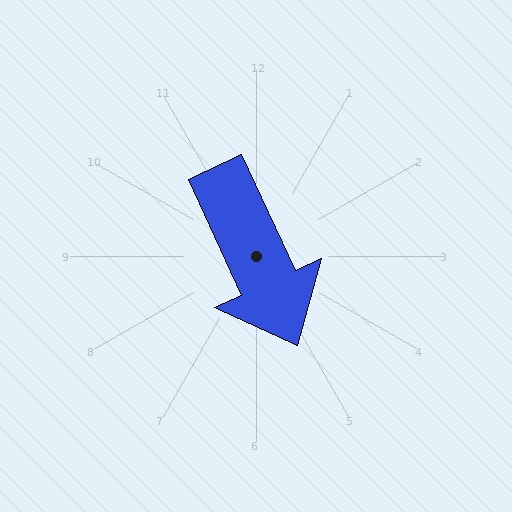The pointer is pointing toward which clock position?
Roughly 5 o'clock.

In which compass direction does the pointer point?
Southeast.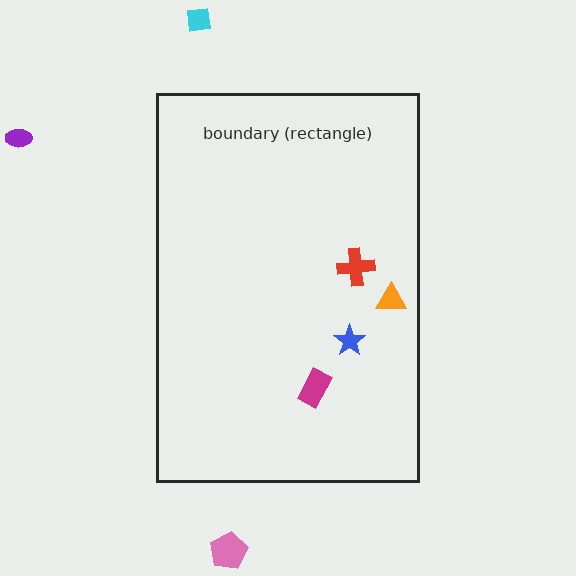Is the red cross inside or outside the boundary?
Inside.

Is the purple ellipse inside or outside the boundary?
Outside.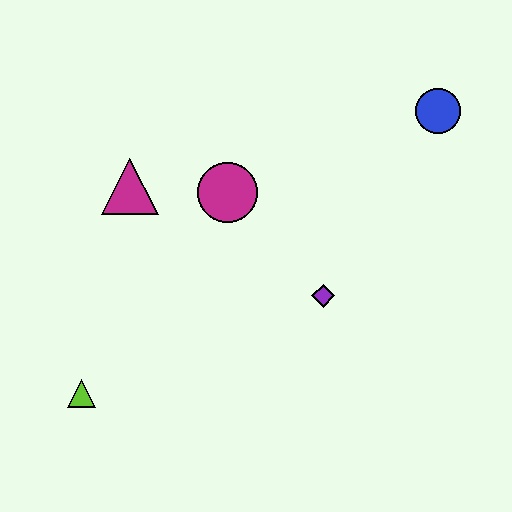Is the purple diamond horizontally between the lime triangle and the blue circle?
Yes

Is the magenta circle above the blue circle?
No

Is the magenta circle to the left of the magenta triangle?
No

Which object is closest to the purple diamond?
The magenta circle is closest to the purple diamond.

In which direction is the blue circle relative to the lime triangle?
The blue circle is to the right of the lime triangle.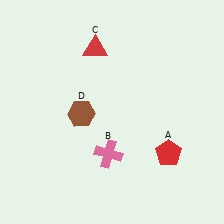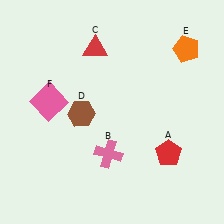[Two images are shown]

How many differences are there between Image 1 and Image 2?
There are 2 differences between the two images.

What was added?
An orange pentagon (E), a pink square (F) were added in Image 2.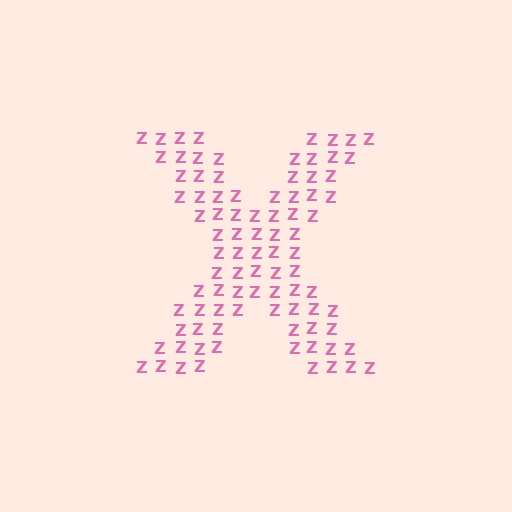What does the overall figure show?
The overall figure shows the letter X.